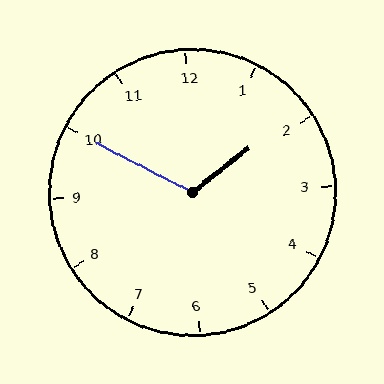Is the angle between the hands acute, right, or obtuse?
It is obtuse.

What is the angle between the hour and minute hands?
Approximately 115 degrees.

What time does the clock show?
1:50.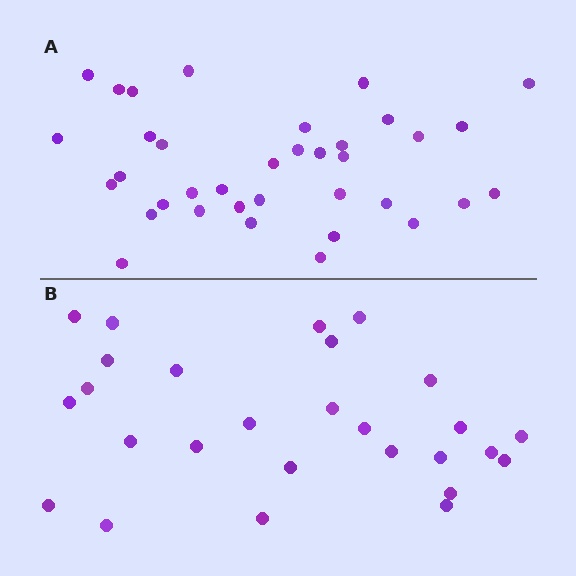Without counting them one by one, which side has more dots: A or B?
Region A (the top region) has more dots.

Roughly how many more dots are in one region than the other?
Region A has roughly 8 or so more dots than region B.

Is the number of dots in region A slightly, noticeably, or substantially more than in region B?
Region A has noticeably more, but not dramatically so. The ratio is roughly 1.3 to 1.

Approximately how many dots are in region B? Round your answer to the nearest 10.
About 30 dots. (The exact count is 27, which rounds to 30.)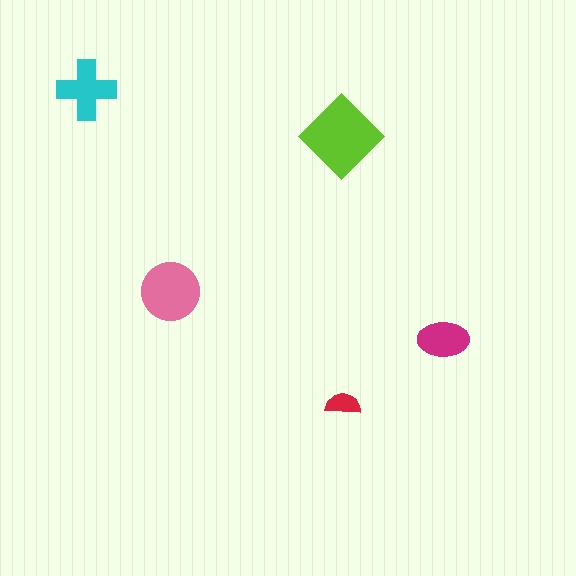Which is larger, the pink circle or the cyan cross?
The pink circle.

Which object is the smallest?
The red semicircle.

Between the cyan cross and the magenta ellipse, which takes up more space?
The cyan cross.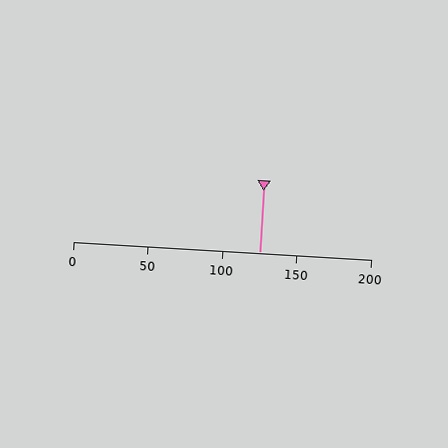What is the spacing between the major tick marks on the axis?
The major ticks are spaced 50 apart.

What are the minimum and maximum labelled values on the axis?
The axis runs from 0 to 200.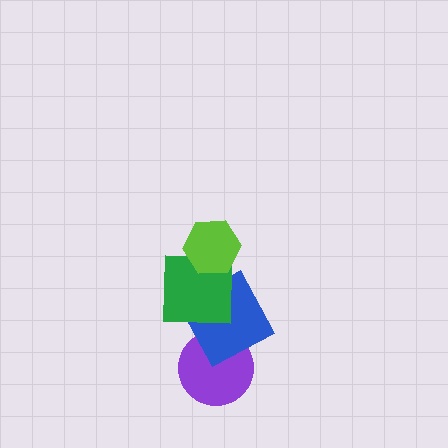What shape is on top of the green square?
The lime hexagon is on top of the green square.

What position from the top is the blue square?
The blue square is 3rd from the top.